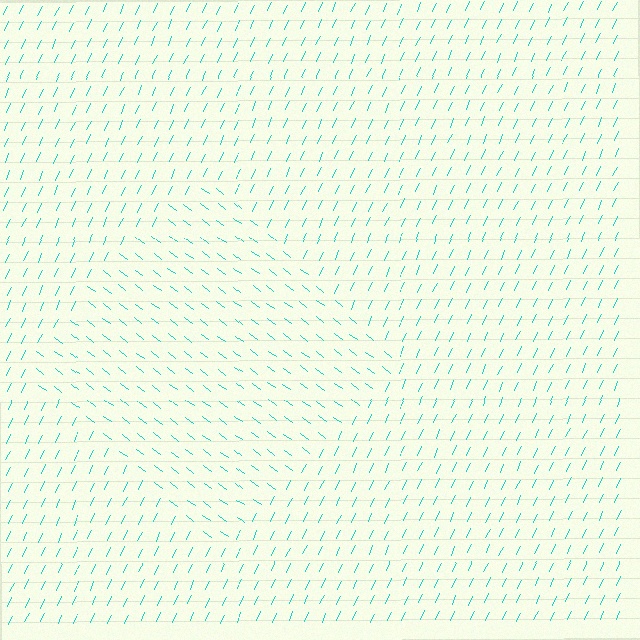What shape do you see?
I see a diamond.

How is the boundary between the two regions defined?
The boundary is defined purely by a change in line orientation (approximately 77 degrees difference). All lines are the same color and thickness.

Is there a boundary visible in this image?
Yes, there is a texture boundary formed by a change in line orientation.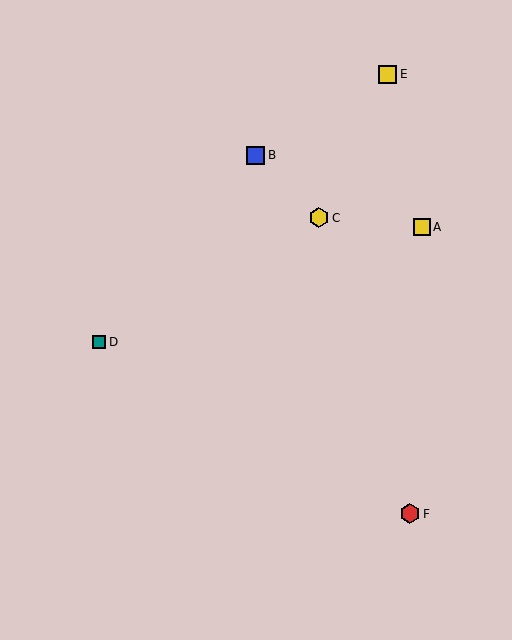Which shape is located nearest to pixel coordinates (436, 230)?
The yellow square (labeled A) at (422, 227) is nearest to that location.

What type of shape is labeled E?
Shape E is a yellow square.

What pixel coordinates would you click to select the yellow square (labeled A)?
Click at (422, 227) to select the yellow square A.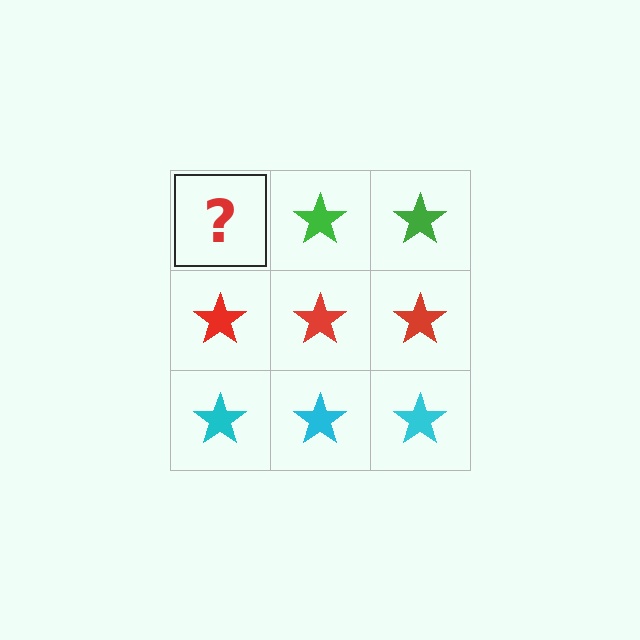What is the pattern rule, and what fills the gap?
The rule is that each row has a consistent color. The gap should be filled with a green star.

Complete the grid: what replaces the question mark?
The question mark should be replaced with a green star.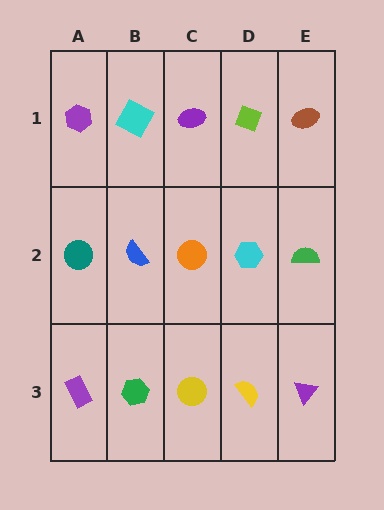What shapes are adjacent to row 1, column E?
A green semicircle (row 2, column E), a lime diamond (row 1, column D).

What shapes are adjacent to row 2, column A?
A purple hexagon (row 1, column A), a purple rectangle (row 3, column A), a blue semicircle (row 2, column B).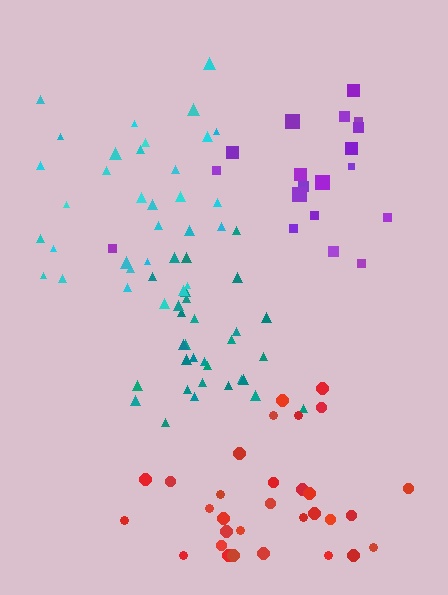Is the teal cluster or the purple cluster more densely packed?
Teal.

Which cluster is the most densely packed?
Teal.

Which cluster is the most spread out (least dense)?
Purple.